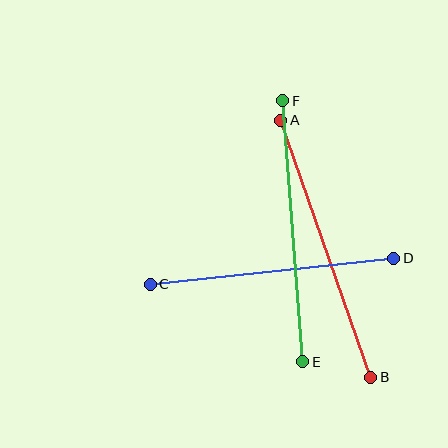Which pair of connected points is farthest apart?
Points A and B are farthest apart.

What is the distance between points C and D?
The distance is approximately 245 pixels.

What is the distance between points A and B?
The distance is approximately 272 pixels.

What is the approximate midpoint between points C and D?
The midpoint is at approximately (272, 271) pixels.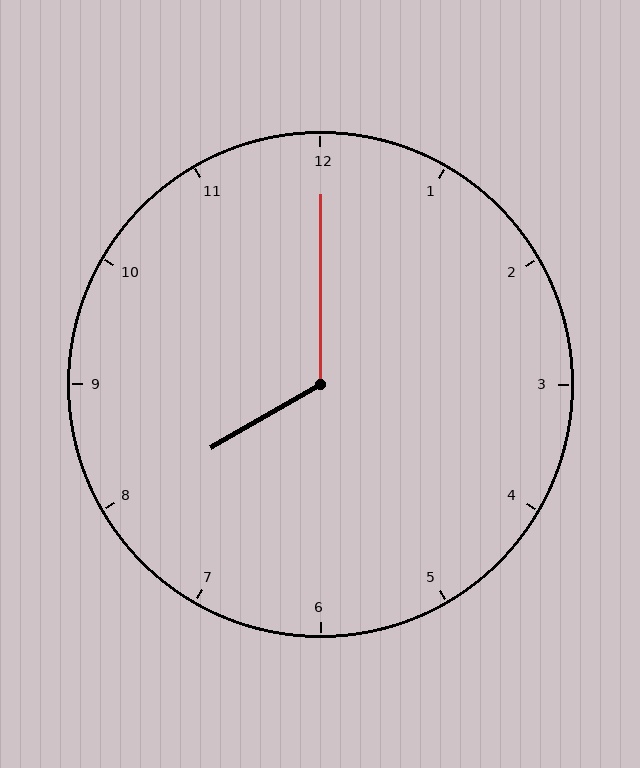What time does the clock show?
8:00.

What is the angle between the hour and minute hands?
Approximately 120 degrees.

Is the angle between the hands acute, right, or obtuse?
It is obtuse.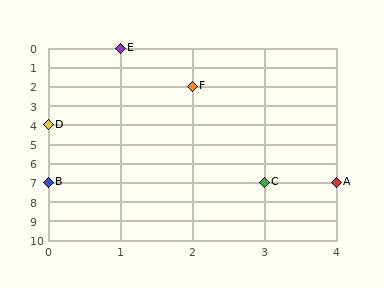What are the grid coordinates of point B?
Point B is at grid coordinates (0, 7).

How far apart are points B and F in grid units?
Points B and F are 2 columns and 5 rows apart (about 5.4 grid units diagonally).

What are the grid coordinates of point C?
Point C is at grid coordinates (3, 7).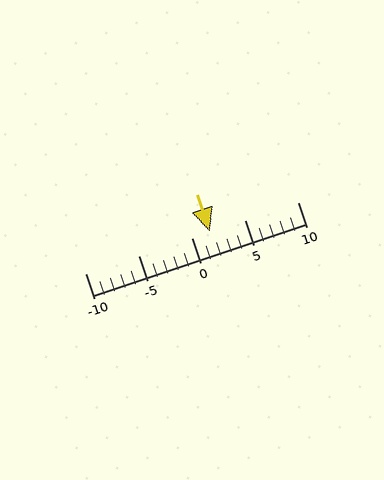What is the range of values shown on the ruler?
The ruler shows values from -10 to 10.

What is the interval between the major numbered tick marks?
The major tick marks are spaced 5 units apart.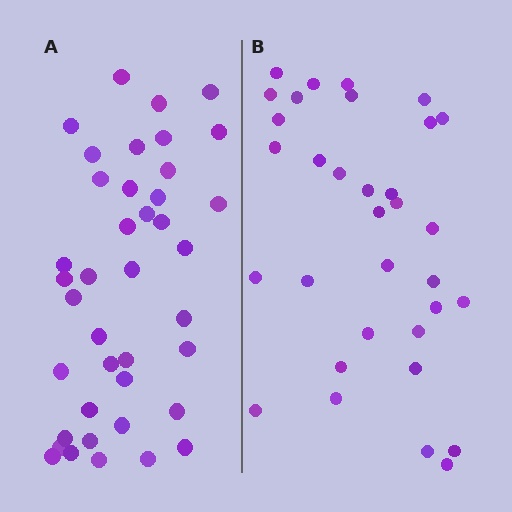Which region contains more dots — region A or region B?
Region A (the left region) has more dots.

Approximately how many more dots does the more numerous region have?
Region A has roughly 8 or so more dots than region B.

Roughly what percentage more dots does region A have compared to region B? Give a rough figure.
About 20% more.